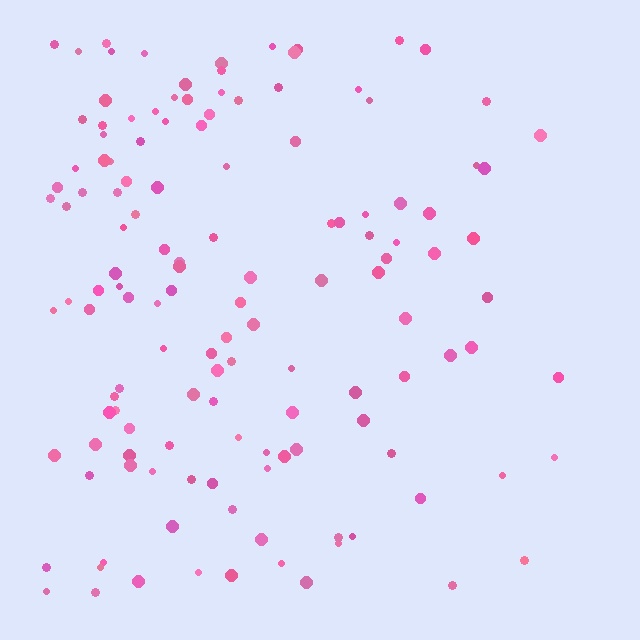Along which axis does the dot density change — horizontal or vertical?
Horizontal.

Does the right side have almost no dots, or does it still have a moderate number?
Still a moderate number, just noticeably fewer than the left.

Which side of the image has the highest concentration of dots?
The left.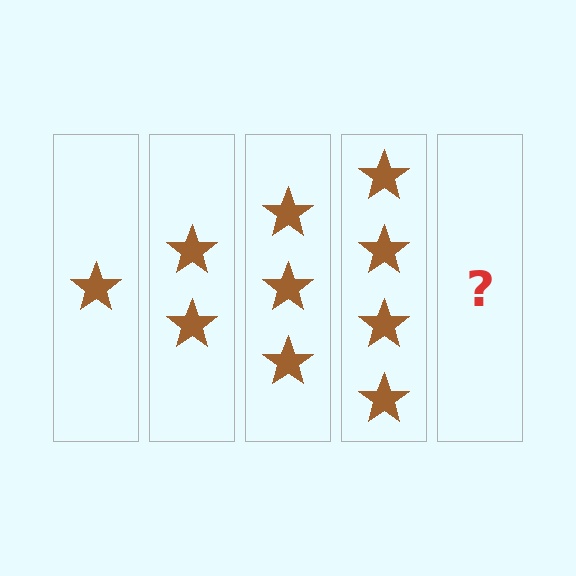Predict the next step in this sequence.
The next step is 5 stars.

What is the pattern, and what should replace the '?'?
The pattern is that each step adds one more star. The '?' should be 5 stars.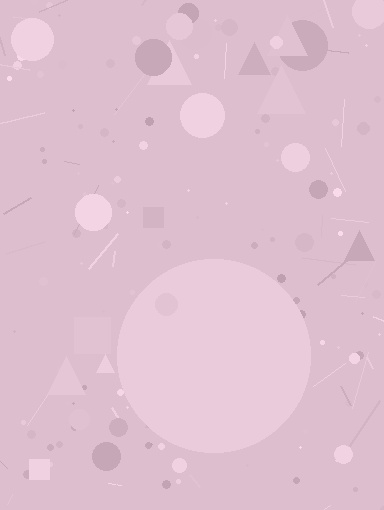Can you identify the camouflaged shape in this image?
The camouflaged shape is a circle.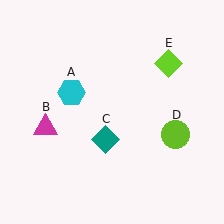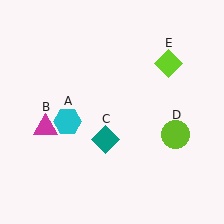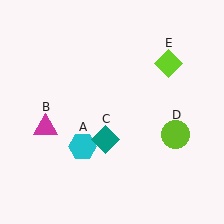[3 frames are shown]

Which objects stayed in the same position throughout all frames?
Magenta triangle (object B) and teal diamond (object C) and lime circle (object D) and lime diamond (object E) remained stationary.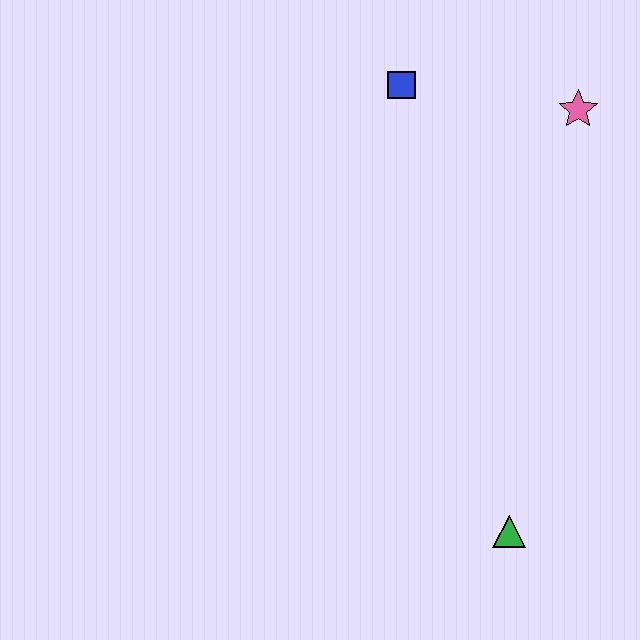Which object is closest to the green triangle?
The pink star is closest to the green triangle.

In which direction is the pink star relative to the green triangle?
The pink star is above the green triangle.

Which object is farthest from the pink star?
The green triangle is farthest from the pink star.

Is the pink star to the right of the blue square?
Yes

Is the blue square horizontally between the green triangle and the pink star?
No